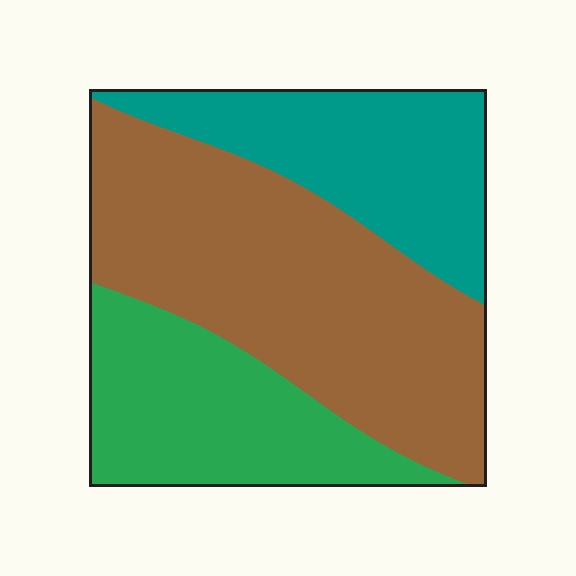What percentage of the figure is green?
Green covers 26% of the figure.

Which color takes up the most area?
Brown, at roughly 50%.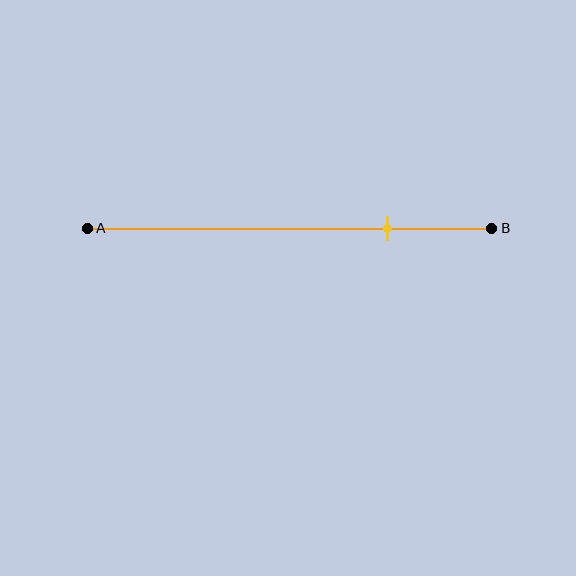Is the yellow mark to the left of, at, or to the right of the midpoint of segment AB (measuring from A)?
The yellow mark is to the right of the midpoint of segment AB.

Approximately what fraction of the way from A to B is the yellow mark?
The yellow mark is approximately 75% of the way from A to B.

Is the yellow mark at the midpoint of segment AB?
No, the mark is at about 75% from A, not at the 50% midpoint.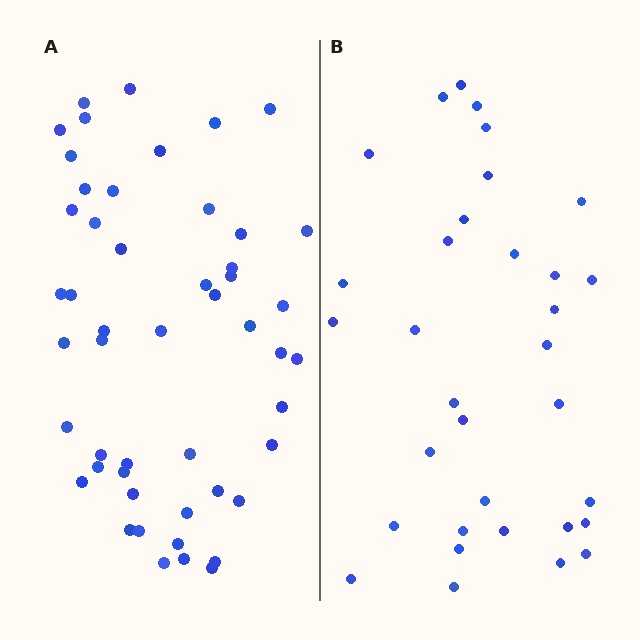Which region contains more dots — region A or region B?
Region A (the left region) has more dots.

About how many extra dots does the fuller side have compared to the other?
Region A has approximately 15 more dots than region B.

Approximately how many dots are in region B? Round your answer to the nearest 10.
About 30 dots. (The exact count is 33, which rounds to 30.)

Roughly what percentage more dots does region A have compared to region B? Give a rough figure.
About 50% more.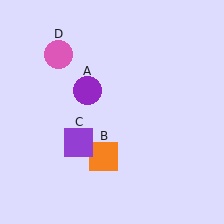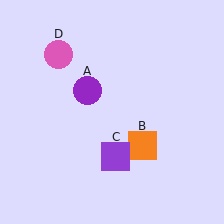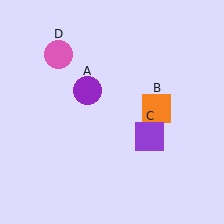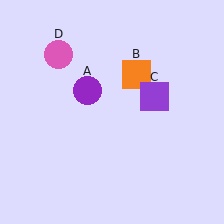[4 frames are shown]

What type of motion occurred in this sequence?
The orange square (object B), purple square (object C) rotated counterclockwise around the center of the scene.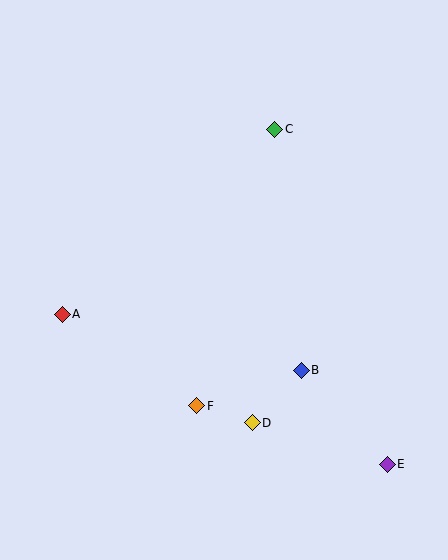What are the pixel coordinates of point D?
Point D is at (252, 423).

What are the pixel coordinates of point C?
Point C is at (275, 129).